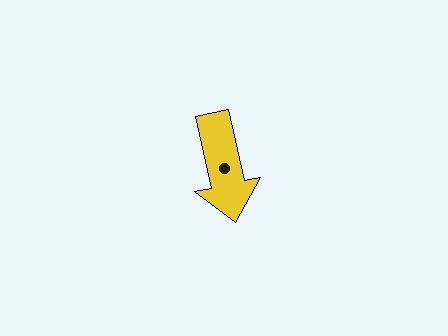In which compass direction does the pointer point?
South.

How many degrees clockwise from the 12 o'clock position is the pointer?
Approximately 168 degrees.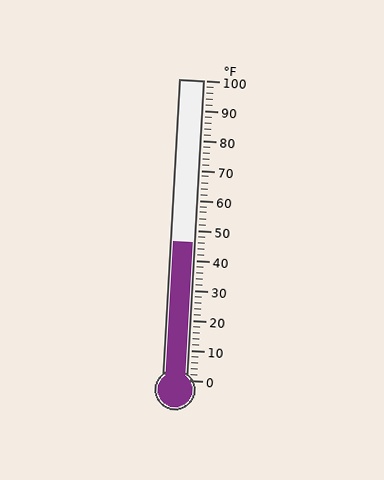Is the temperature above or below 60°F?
The temperature is below 60°F.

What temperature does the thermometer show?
The thermometer shows approximately 46°F.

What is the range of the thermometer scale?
The thermometer scale ranges from 0°F to 100°F.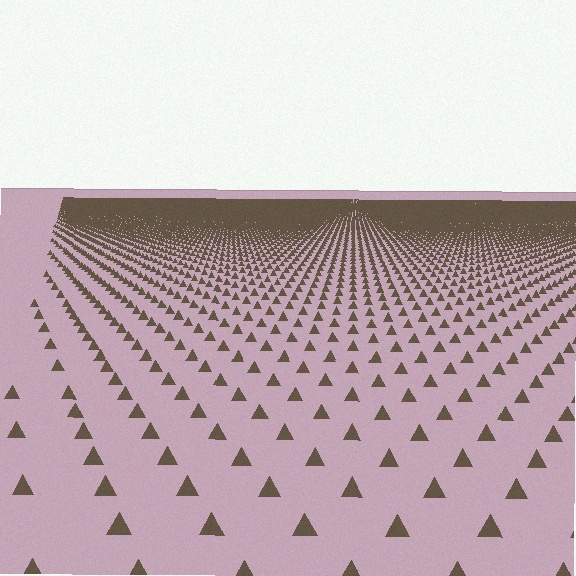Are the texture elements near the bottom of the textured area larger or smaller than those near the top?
Larger. Near the bottom, elements are closer to the viewer and appear at a bigger on-screen size.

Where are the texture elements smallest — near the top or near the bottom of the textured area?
Near the top.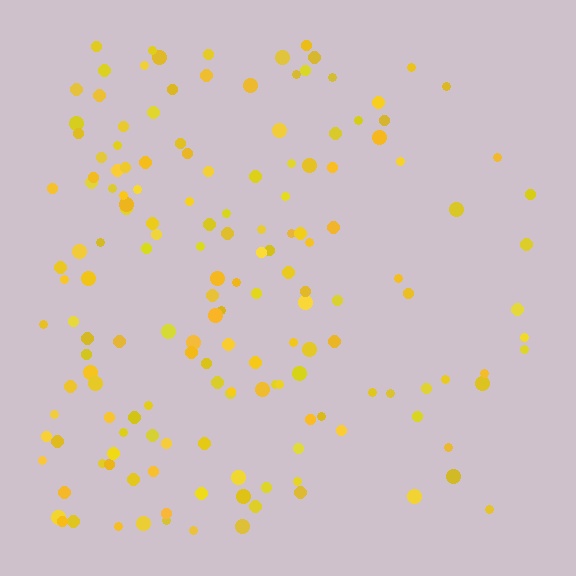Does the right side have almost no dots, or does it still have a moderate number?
Still a moderate number, just noticeably fewer than the left.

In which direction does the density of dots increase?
From right to left, with the left side densest.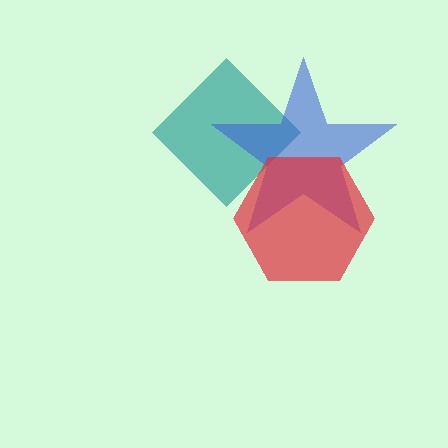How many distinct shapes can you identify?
There are 3 distinct shapes: a teal diamond, a blue star, a red hexagon.